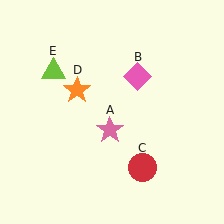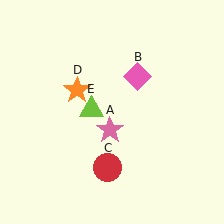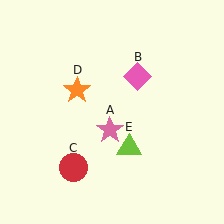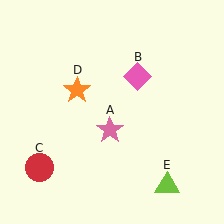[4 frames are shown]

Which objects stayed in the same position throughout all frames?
Pink star (object A) and pink diamond (object B) and orange star (object D) remained stationary.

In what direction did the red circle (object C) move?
The red circle (object C) moved left.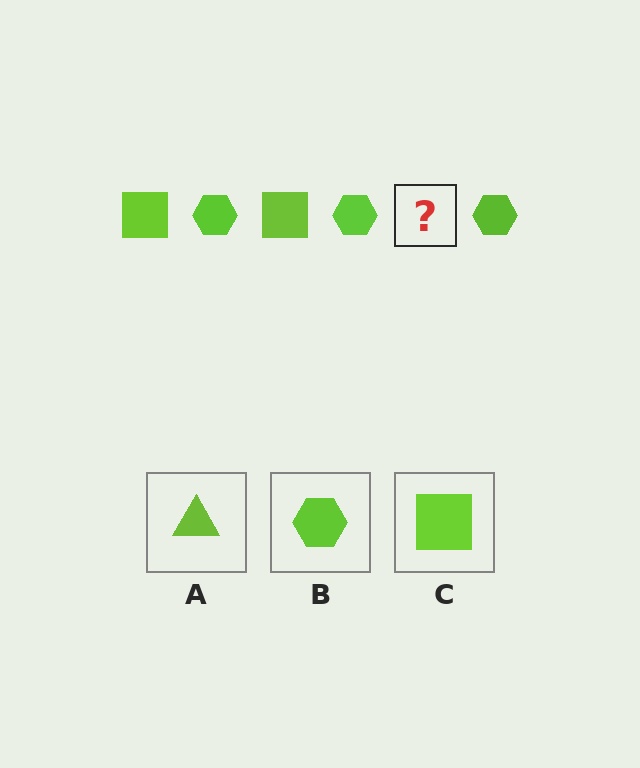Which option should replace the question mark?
Option C.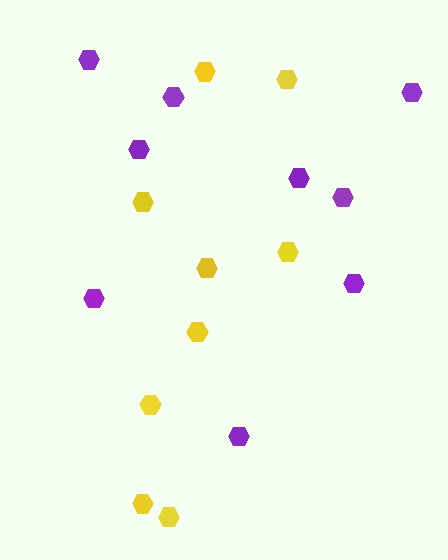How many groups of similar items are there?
There are 2 groups: one group of purple hexagons (9) and one group of yellow hexagons (9).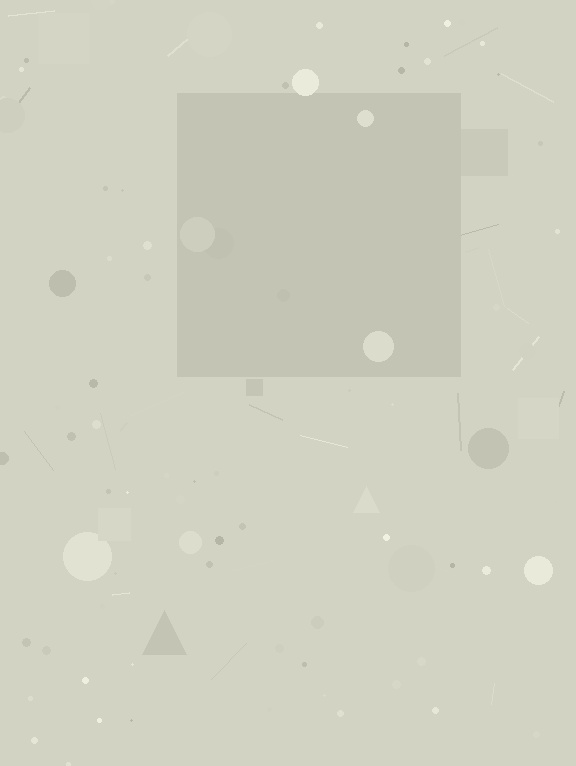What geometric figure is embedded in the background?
A square is embedded in the background.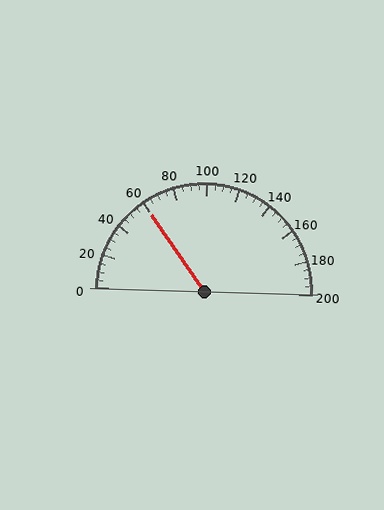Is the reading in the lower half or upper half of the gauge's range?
The reading is in the lower half of the range (0 to 200).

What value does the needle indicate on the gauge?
The needle indicates approximately 60.